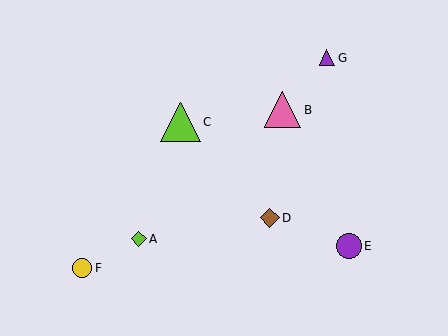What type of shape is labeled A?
Shape A is a lime diamond.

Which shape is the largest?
The lime triangle (labeled C) is the largest.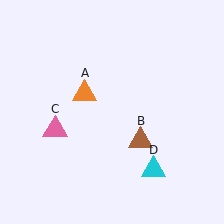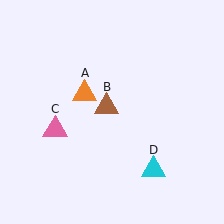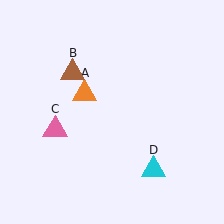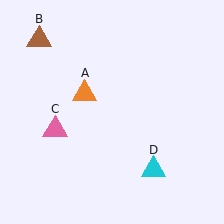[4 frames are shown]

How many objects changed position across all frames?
1 object changed position: brown triangle (object B).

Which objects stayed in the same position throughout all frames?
Orange triangle (object A) and pink triangle (object C) and cyan triangle (object D) remained stationary.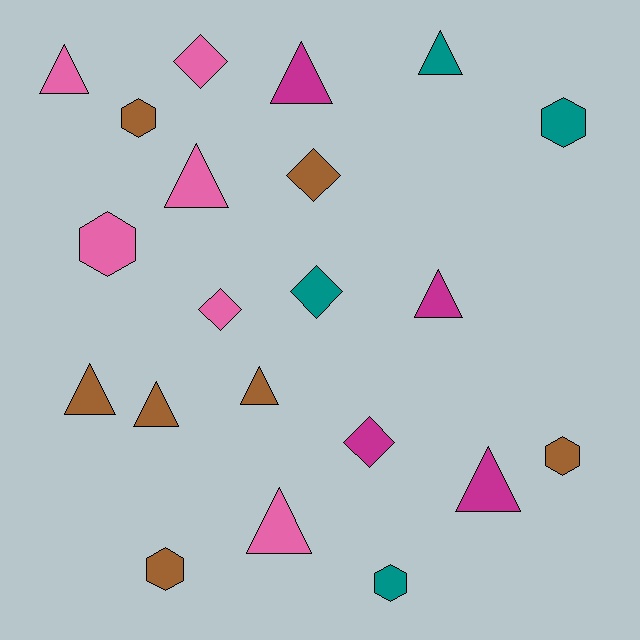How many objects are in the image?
There are 21 objects.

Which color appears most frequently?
Brown, with 7 objects.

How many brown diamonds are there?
There is 1 brown diamond.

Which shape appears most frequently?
Triangle, with 10 objects.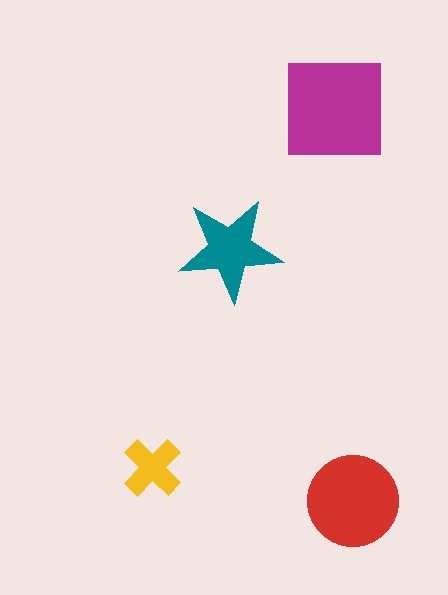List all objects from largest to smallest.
The magenta square, the red circle, the teal star, the yellow cross.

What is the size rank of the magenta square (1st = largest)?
1st.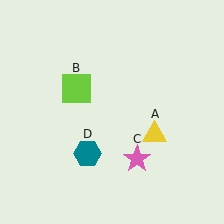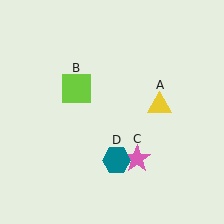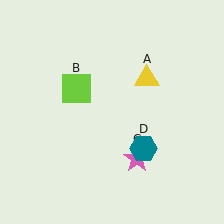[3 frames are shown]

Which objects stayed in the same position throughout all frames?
Lime square (object B) and pink star (object C) remained stationary.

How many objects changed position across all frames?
2 objects changed position: yellow triangle (object A), teal hexagon (object D).